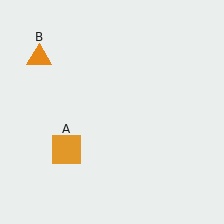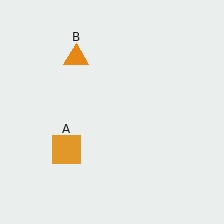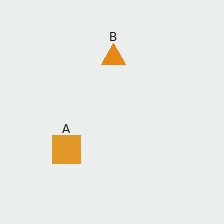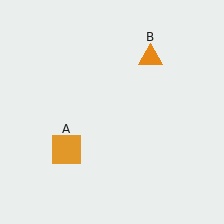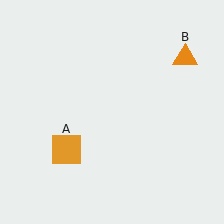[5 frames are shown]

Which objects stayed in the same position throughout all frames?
Orange square (object A) remained stationary.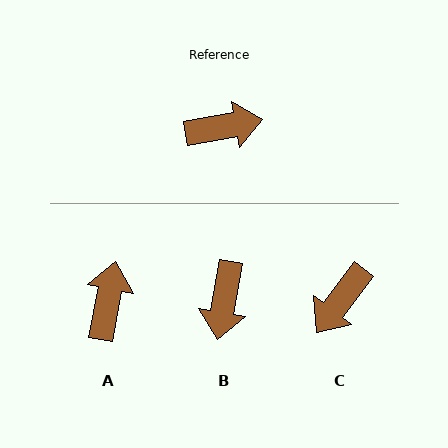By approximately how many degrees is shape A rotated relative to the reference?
Approximately 69 degrees counter-clockwise.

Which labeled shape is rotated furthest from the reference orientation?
C, about 137 degrees away.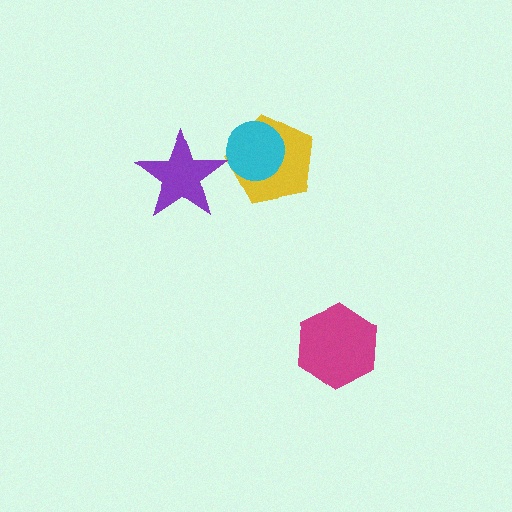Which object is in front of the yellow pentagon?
The cyan circle is in front of the yellow pentagon.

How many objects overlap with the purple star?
0 objects overlap with the purple star.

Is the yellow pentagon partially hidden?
Yes, it is partially covered by another shape.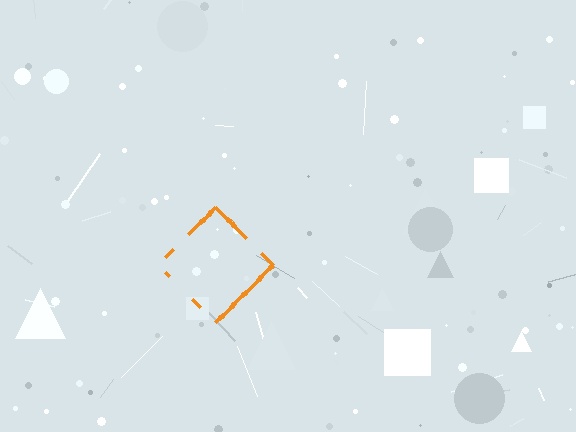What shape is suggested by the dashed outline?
The dashed outline suggests a diamond.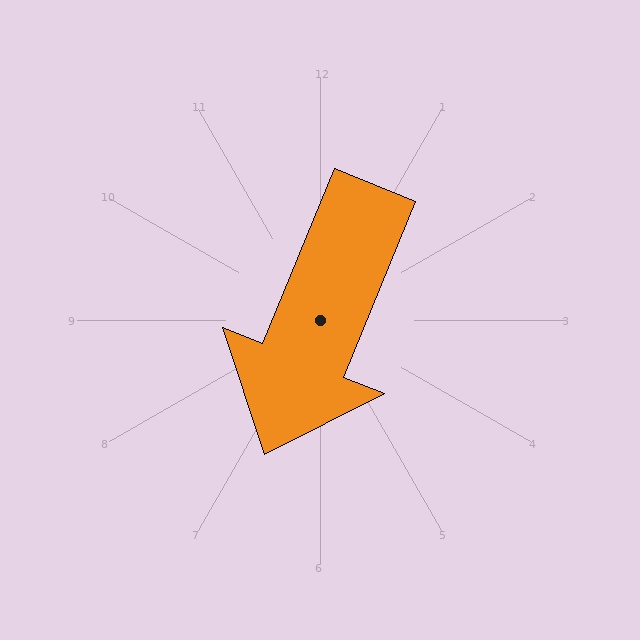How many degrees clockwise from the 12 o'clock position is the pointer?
Approximately 202 degrees.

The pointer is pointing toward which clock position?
Roughly 7 o'clock.